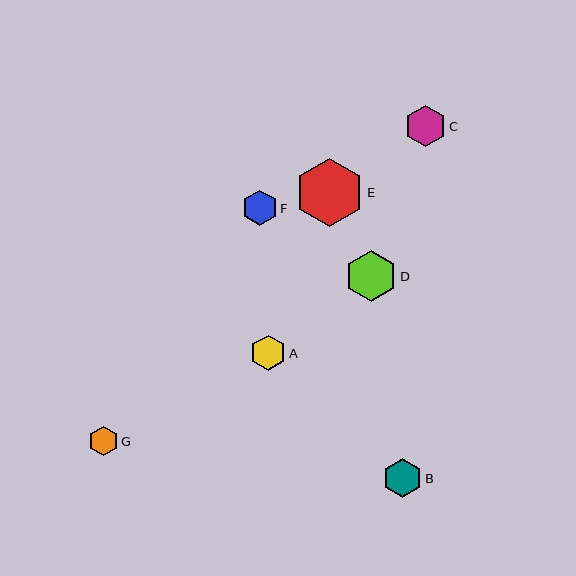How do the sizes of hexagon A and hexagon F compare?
Hexagon A and hexagon F are approximately the same size.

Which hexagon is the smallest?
Hexagon G is the smallest with a size of approximately 29 pixels.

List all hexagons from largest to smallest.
From largest to smallest: E, D, C, B, A, F, G.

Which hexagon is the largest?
Hexagon E is the largest with a size of approximately 69 pixels.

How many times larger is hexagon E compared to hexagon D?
Hexagon E is approximately 1.3 times the size of hexagon D.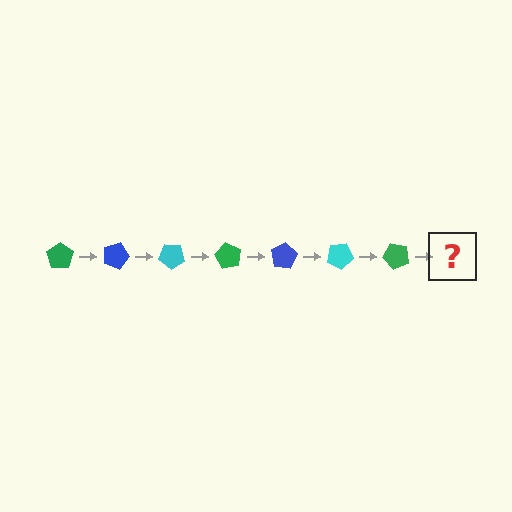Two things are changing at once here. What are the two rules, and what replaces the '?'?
The two rules are that it rotates 20 degrees each step and the color cycles through green, blue, and cyan. The '?' should be a blue pentagon, rotated 140 degrees from the start.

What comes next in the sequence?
The next element should be a blue pentagon, rotated 140 degrees from the start.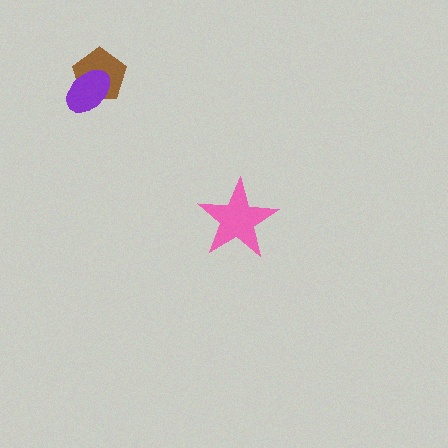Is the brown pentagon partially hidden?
Yes, it is partially covered by another shape.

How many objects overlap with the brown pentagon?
1 object overlaps with the brown pentagon.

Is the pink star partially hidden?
No, no other shape covers it.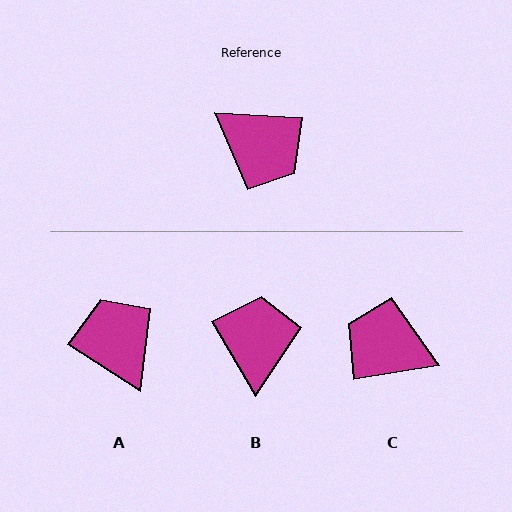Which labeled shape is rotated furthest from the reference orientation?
C, about 168 degrees away.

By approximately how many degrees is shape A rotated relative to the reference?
Approximately 151 degrees counter-clockwise.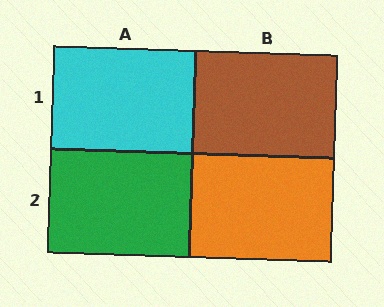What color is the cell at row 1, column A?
Cyan.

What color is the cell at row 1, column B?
Brown.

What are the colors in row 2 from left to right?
Green, orange.